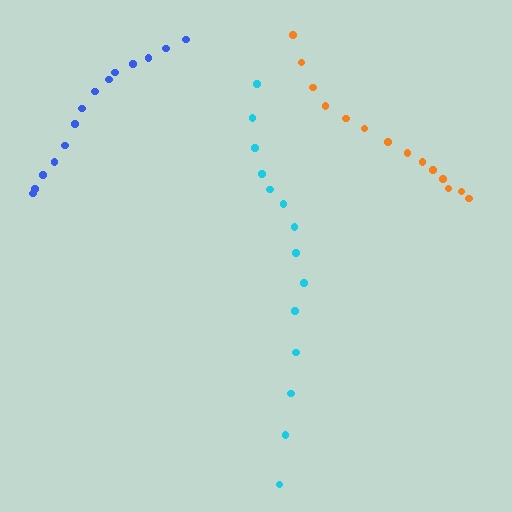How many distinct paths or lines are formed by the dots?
There are 3 distinct paths.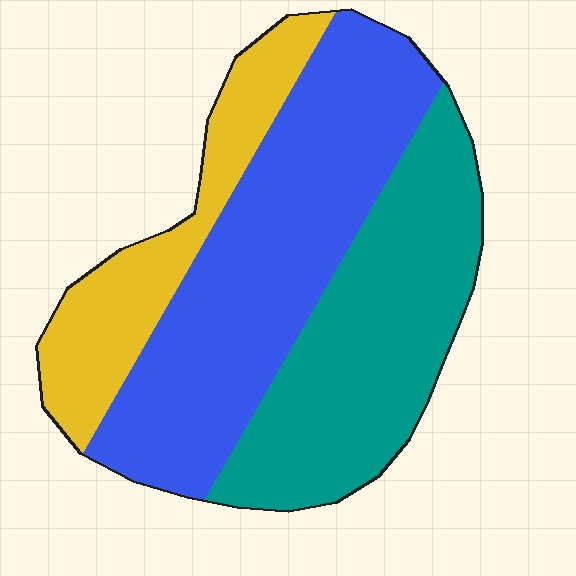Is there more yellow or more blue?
Blue.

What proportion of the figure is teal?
Teal covers around 35% of the figure.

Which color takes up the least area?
Yellow, at roughly 20%.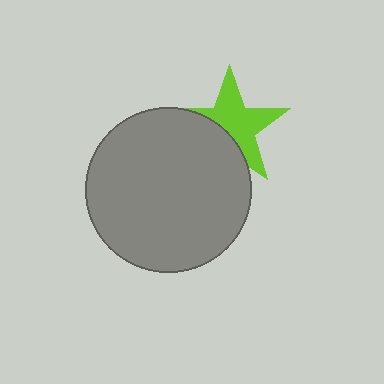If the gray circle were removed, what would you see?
You would see the complete lime star.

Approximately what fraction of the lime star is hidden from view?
Roughly 38% of the lime star is hidden behind the gray circle.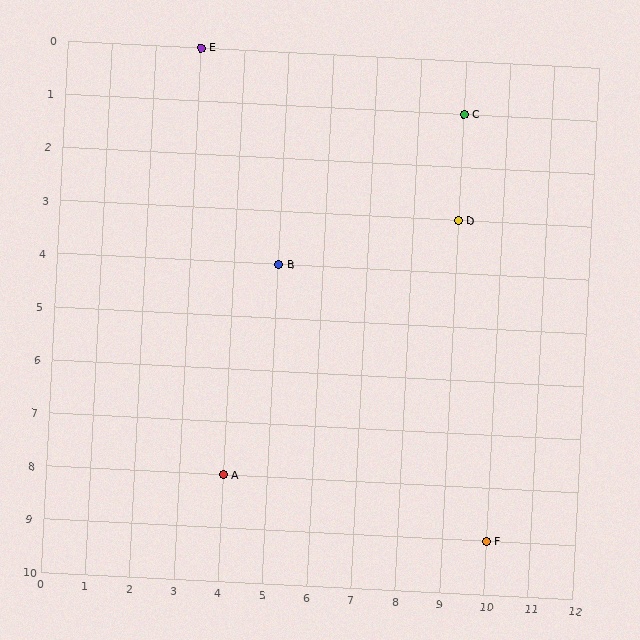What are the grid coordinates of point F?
Point F is at grid coordinates (10, 9).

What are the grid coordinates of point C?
Point C is at grid coordinates (9, 1).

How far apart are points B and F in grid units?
Points B and F are 5 columns and 5 rows apart (about 7.1 grid units diagonally).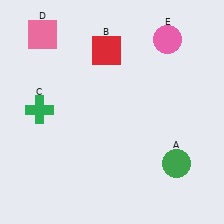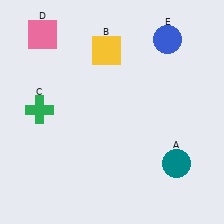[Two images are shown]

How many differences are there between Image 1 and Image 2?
There are 3 differences between the two images.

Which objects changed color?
A changed from green to teal. B changed from red to yellow. E changed from pink to blue.